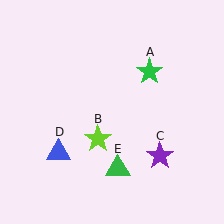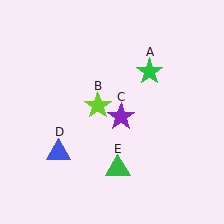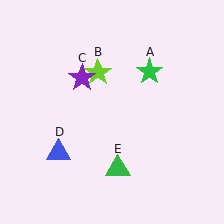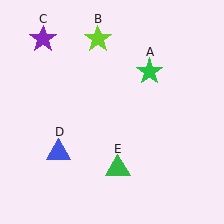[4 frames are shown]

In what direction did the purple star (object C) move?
The purple star (object C) moved up and to the left.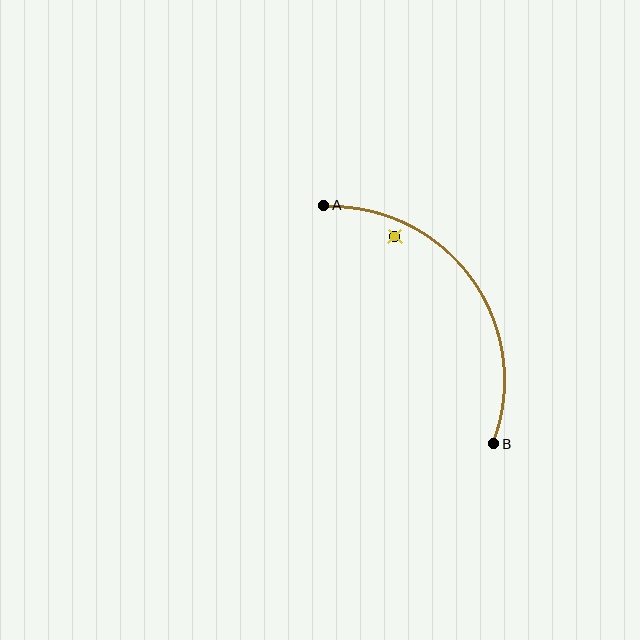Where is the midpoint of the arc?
The arc midpoint is the point on the curve farthest from the straight line joining A and B. It sits above and to the right of that line.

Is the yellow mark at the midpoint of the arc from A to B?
No — the yellow mark does not lie on the arc at all. It sits slightly inside the curve.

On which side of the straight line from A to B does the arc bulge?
The arc bulges above and to the right of the straight line connecting A and B.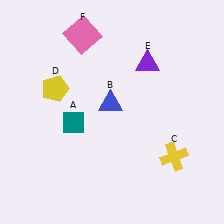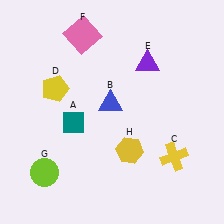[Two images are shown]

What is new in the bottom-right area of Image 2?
A yellow hexagon (H) was added in the bottom-right area of Image 2.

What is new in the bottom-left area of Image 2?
A lime circle (G) was added in the bottom-left area of Image 2.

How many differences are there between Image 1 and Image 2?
There are 2 differences between the two images.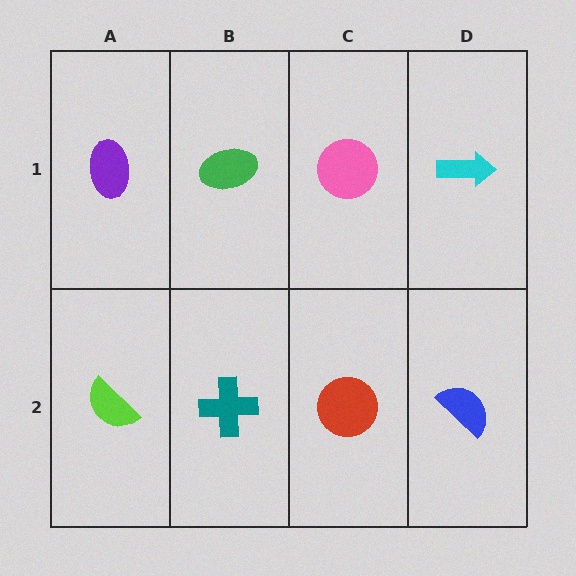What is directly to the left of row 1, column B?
A purple ellipse.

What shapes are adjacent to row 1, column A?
A lime semicircle (row 2, column A), a green ellipse (row 1, column B).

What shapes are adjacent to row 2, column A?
A purple ellipse (row 1, column A), a teal cross (row 2, column B).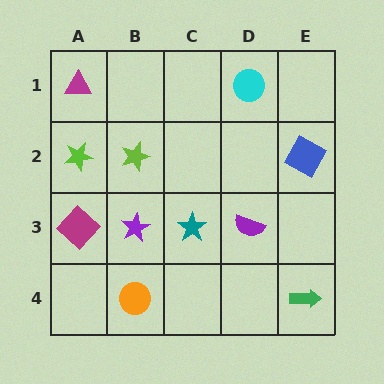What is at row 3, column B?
A purple star.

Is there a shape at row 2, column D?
No, that cell is empty.